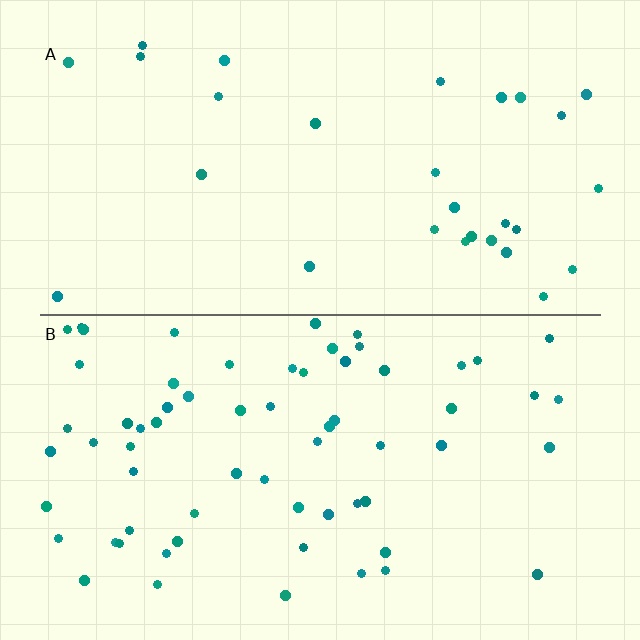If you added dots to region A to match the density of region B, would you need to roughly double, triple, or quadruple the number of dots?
Approximately double.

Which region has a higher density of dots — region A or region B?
B (the bottom).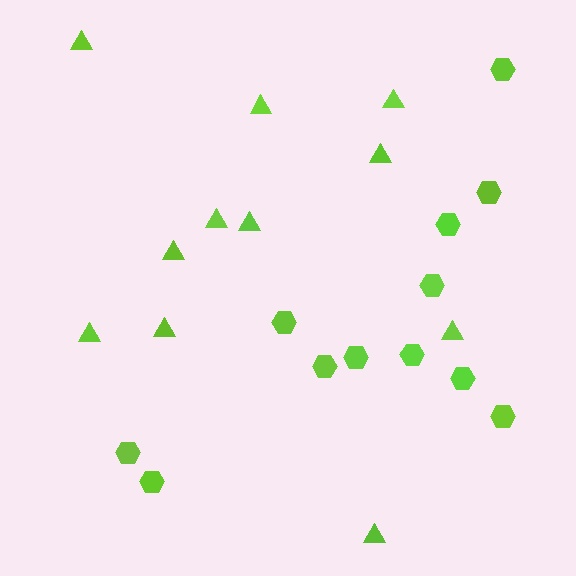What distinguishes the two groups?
There are 2 groups: one group of hexagons (12) and one group of triangles (11).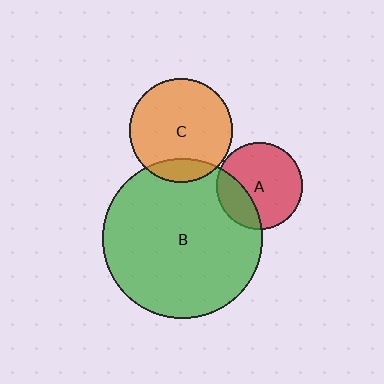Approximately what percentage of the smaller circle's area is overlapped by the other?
Approximately 15%.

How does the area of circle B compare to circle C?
Approximately 2.4 times.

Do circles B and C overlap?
Yes.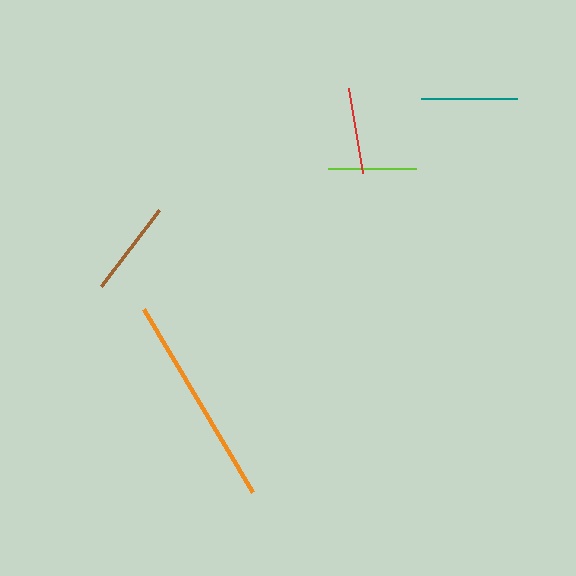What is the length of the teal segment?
The teal segment is approximately 96 pixels long.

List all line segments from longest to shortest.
From longest to shortest: orange, teal, brown, lime, red.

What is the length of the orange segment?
The orange segment is approximately 214 pixels long.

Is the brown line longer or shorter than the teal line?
The teal line is longer than the brown line.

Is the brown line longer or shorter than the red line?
The brown line is longer than the red line.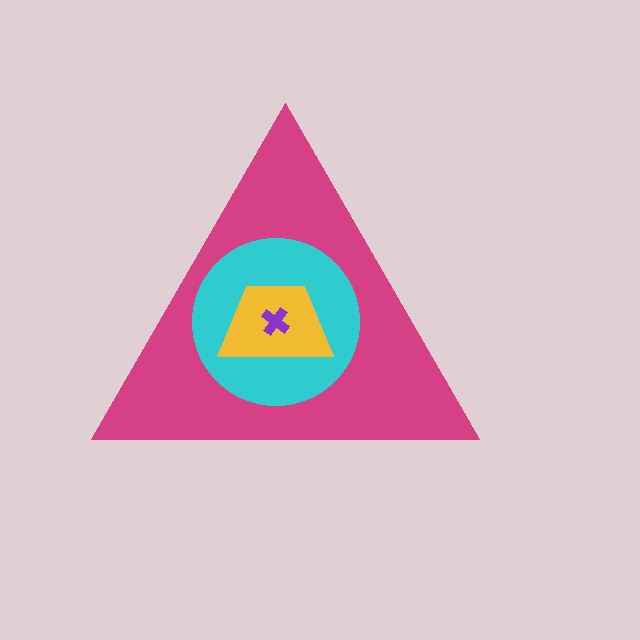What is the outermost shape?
The magenta triangle.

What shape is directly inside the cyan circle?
The yellow trapezoid.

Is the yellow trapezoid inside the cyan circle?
Yes.